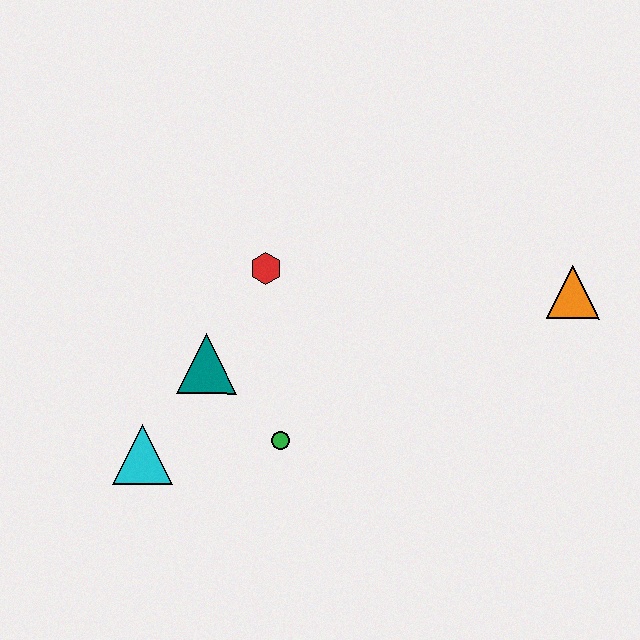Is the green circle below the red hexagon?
Yes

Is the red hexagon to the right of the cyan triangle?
Yes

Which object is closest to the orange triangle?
The red hexagon is closest to the orange triangle.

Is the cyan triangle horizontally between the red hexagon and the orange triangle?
No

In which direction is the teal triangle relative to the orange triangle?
The teal triangle is to the left of the orange triangle.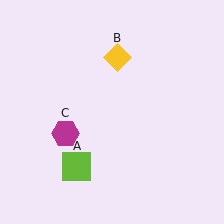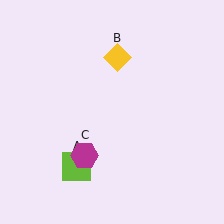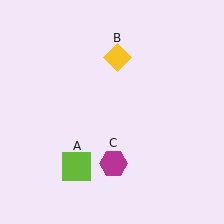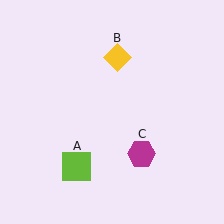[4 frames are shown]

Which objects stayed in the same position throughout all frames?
Lime square (object A) and yellow diamond (object B) remained stationary.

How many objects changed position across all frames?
1 object changed position: magenta hexagon (object C).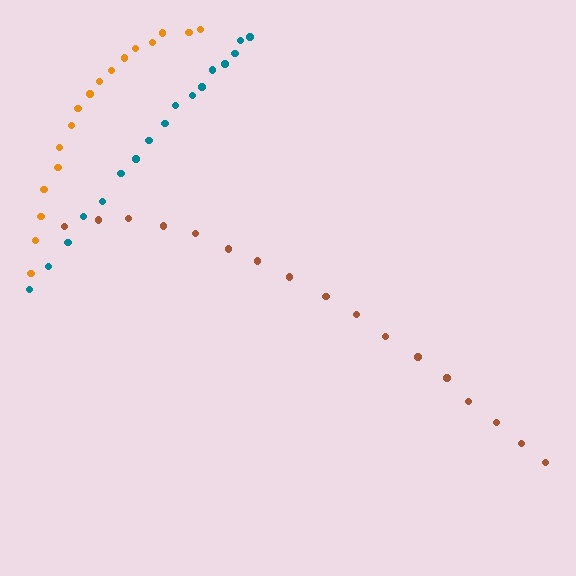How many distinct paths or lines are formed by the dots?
There are 3 distinct paths.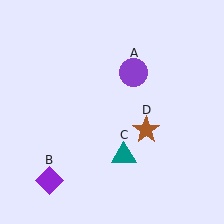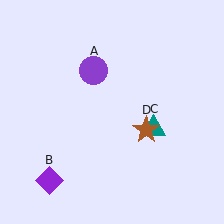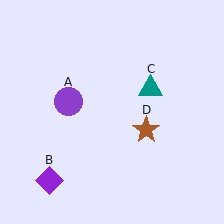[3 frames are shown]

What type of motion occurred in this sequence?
The purple circle (object A), teal triangle (object C) rotated counterclockwise around the center of the scene.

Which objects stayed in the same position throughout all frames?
Purple diamond (object B) and brown star (object D) remained stationary.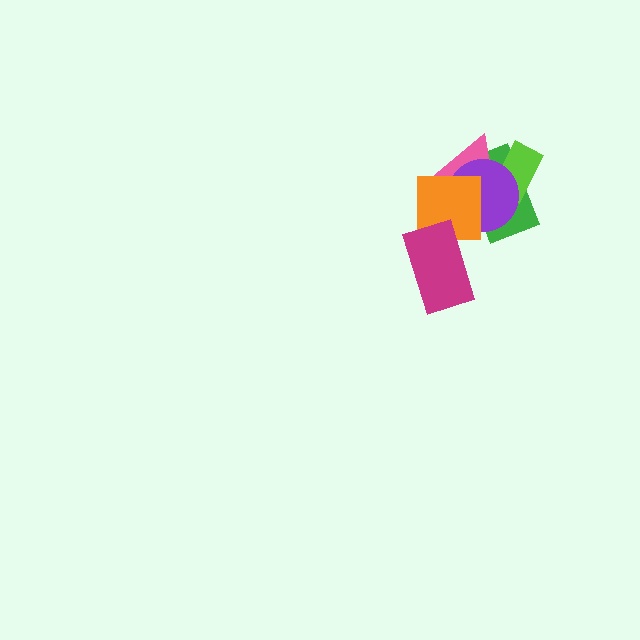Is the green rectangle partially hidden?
Yes, it is partially covered by another shape.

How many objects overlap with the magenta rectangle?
1 object overlaps with the magenta rectangle.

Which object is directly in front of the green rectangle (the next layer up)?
The lime rectangle is directly in front of the green rectangle.